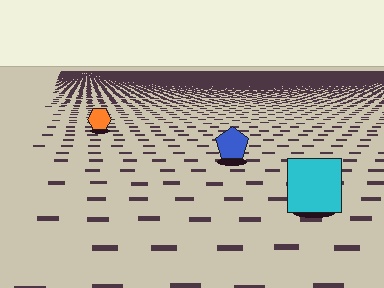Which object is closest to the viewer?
The cyan square is closest. The texture marks near it are larger and more spread out.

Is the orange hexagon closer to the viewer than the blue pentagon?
No. The blue pentagon is closer — you can tell from the texture gradient: the ground texture is coarser near it.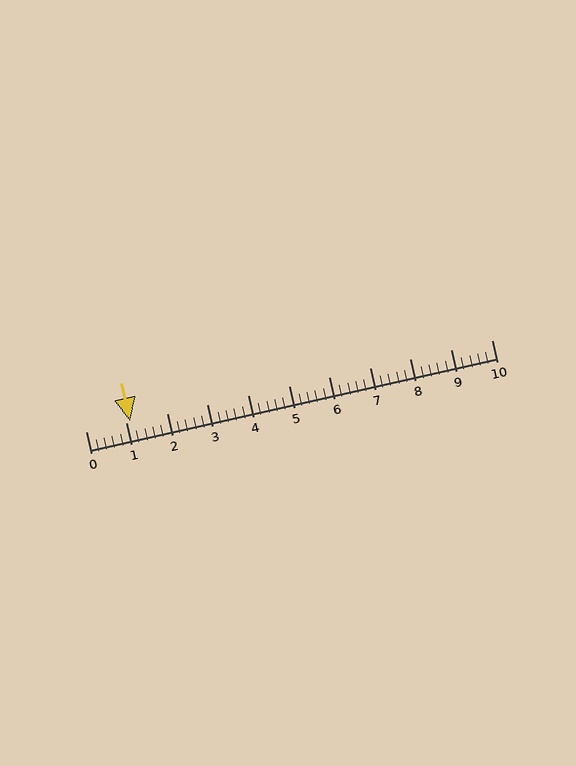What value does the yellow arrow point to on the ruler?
The yellow arrow points to approximately 1.1.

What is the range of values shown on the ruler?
The ruler shows values from 0 to 10.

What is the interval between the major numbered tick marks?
The major tick marks are spaced 1 units apart.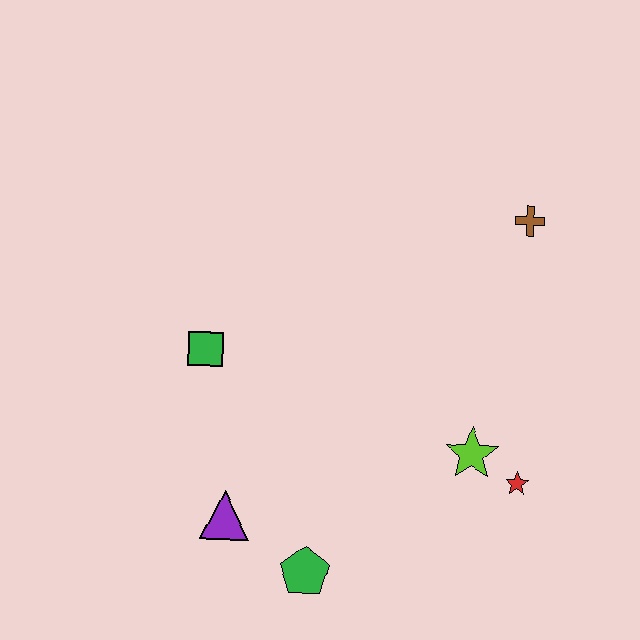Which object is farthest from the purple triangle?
The brown cross is farthest from the purple triangle.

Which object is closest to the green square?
The purple triangle is closest to the green square.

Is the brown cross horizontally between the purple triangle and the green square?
No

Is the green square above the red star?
Yes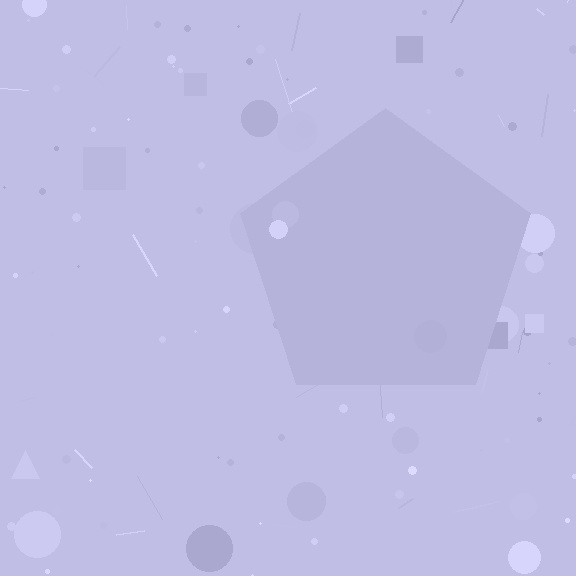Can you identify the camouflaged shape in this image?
The camouflaged shape is a pentagon.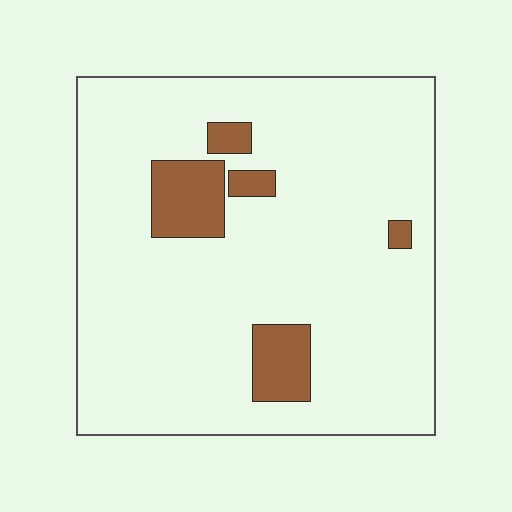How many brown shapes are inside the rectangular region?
5.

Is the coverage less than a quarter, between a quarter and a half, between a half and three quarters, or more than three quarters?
Less than a quarter.